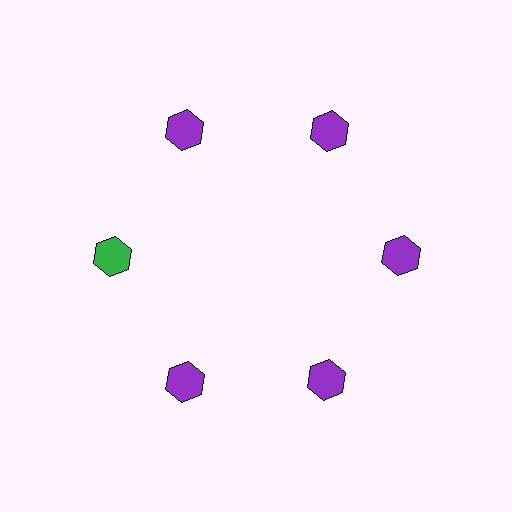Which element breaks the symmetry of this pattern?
The green hexagon at roughly the 9 o'clock position breaks the symmetry. All other shapes are purple hexagons.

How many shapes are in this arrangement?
There are 6 shapes arranged in a ring pattern.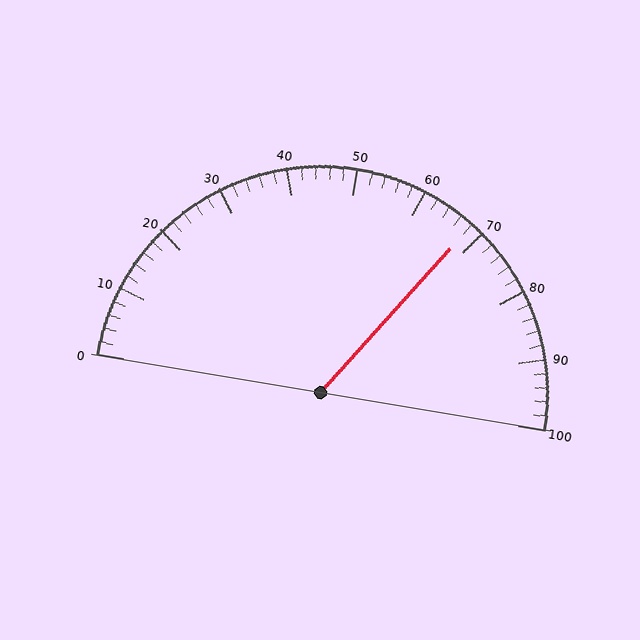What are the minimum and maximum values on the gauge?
The gauge ranges from 0 to 100.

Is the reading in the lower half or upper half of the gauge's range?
The reading is in the upper half of the range (0 to 100).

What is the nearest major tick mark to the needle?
The nearest major tick mark is 70.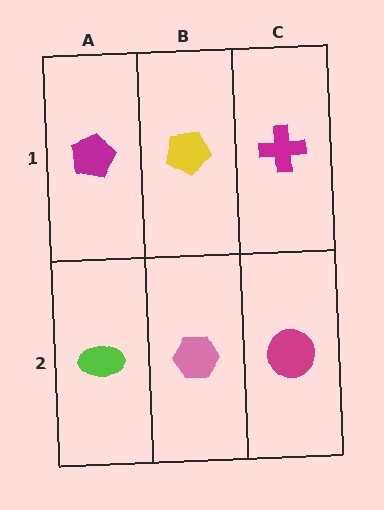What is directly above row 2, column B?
A yellow pentagon.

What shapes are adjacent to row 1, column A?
A lime ellipse (row 2, column A), a yellow pentagon (row 1, column B).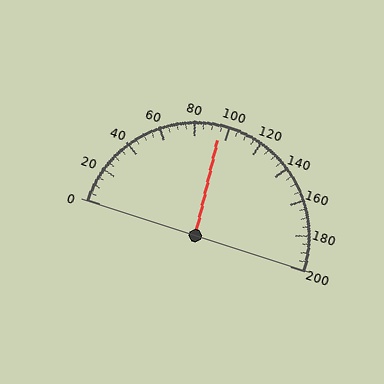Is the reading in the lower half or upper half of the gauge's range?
The reading is in the lower half of the range (0 to 200).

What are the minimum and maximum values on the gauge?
The gauge ranges from 0 to 200.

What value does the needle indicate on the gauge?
The needle indicates approximately 95.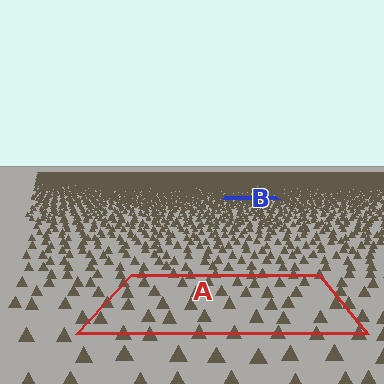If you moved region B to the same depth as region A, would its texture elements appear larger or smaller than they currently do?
They would appear larger. At a closer depth, the same texture elements are projected at a bigger on-screen size.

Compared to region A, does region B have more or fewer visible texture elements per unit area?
Region B has more texture elements per unit area — they are packed more densely because it is farther away.